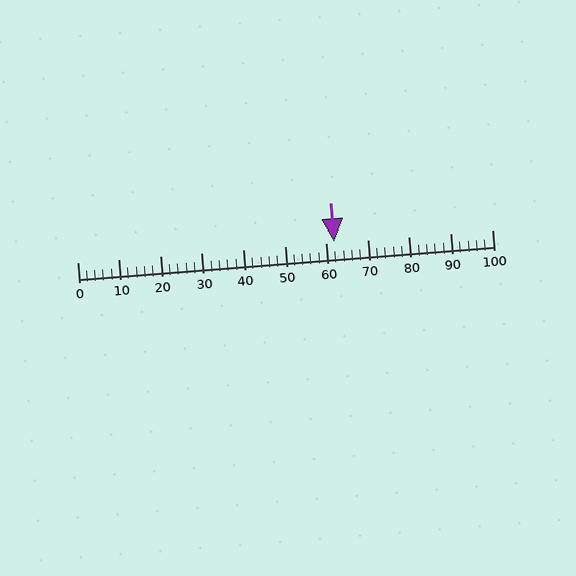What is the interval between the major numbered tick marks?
The major tick marks are spaced 10 units apart.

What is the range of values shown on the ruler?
The ruler shows values from 0 to 100.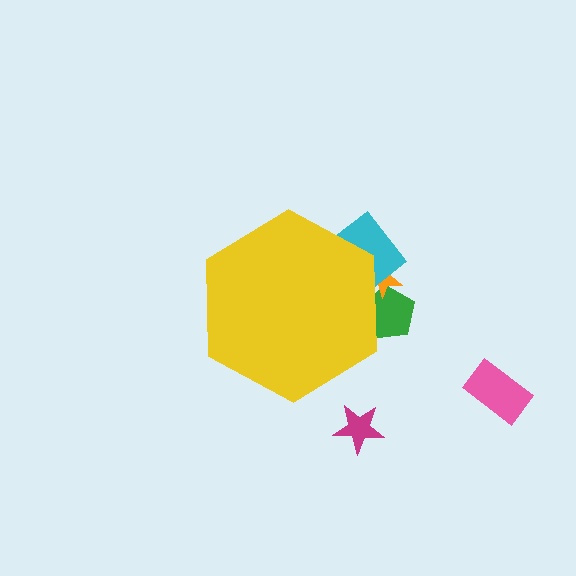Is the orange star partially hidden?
Yes, the orange star is partially hidden behind the yellow hexagon.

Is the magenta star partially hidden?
No, the magenta star is fully visible.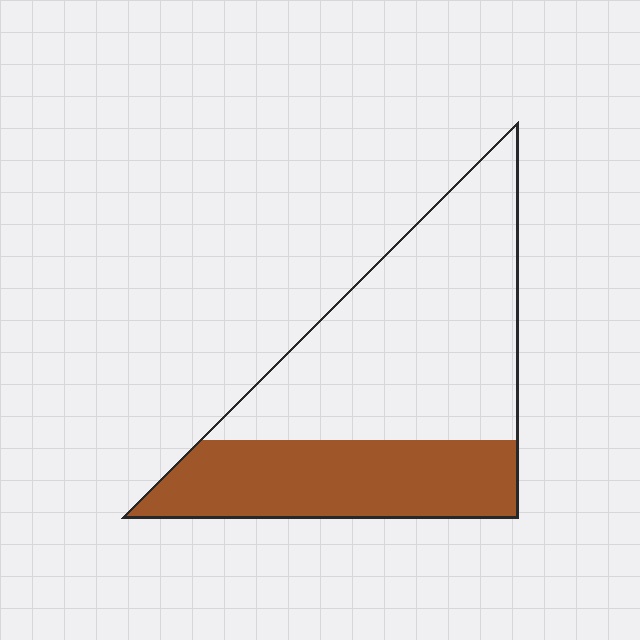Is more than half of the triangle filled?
No.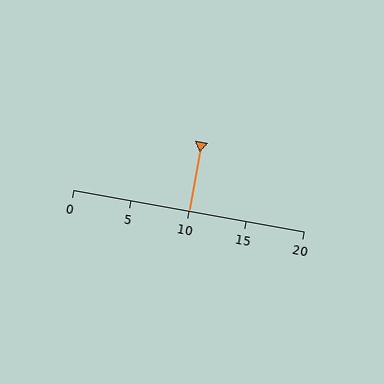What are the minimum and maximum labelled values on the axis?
The axis runs from 0 to 20.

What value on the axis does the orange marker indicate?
The marker indicates approximately 10.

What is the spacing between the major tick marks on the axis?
The major ticks are spaced 5 apart.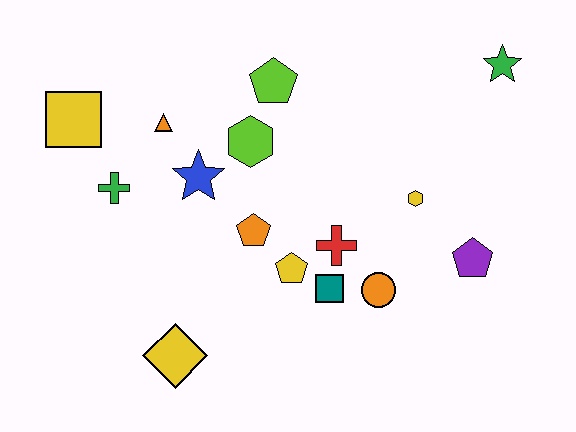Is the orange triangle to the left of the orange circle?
Yes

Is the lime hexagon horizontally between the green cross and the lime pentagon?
Yes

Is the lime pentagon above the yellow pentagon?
Yes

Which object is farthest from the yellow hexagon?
The yellow square is farthest from the yellow hexagon.